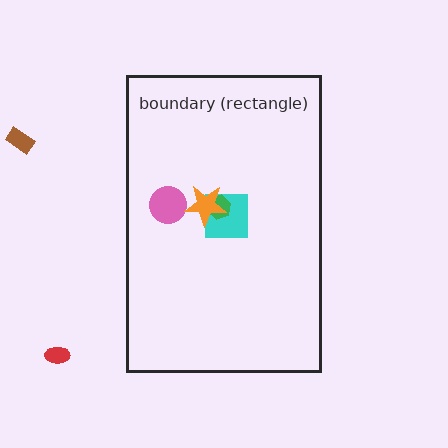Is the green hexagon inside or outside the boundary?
Inside.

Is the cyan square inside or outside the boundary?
Inside.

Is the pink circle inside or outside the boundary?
Inside.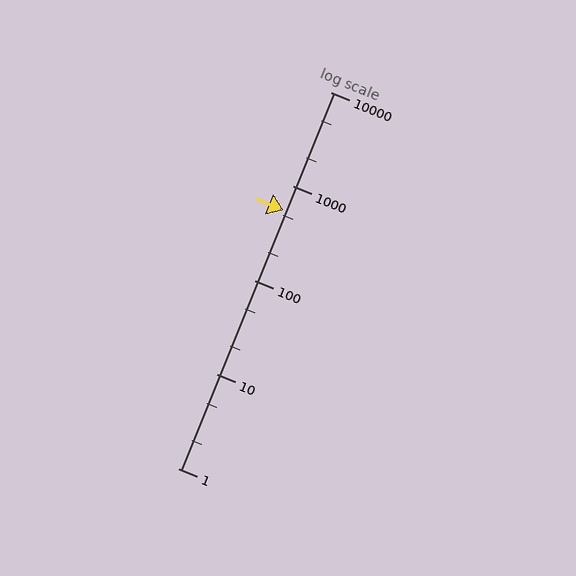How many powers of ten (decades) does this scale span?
The scale spans 4 decades, from 1 to 10000.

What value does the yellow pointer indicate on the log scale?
The pointer indicates approximately 560.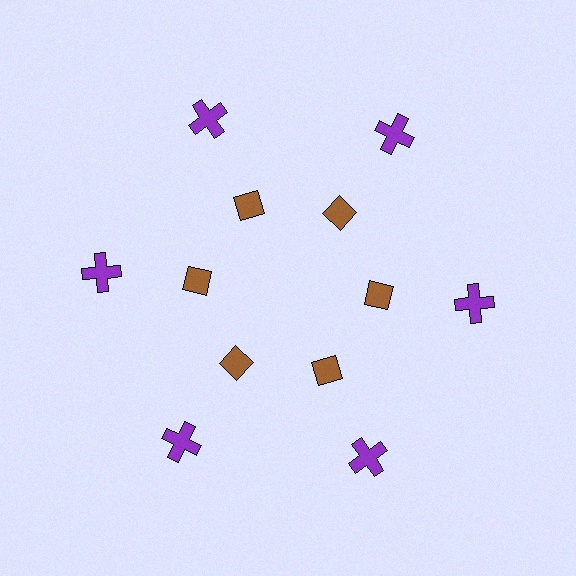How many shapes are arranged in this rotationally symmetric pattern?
There are 12 shapes, arranged in 6 groups of 2.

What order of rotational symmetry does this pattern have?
This pattern has 6-fold rotational symmetry.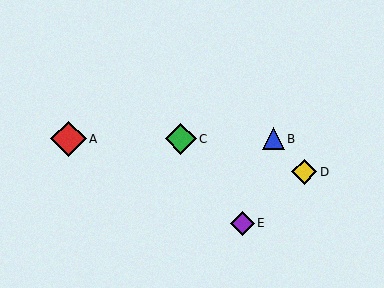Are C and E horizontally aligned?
No, C is at y≈139 and E is at y≈223.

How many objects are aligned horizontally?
3 objects (A, B, C) are aligned horizontally.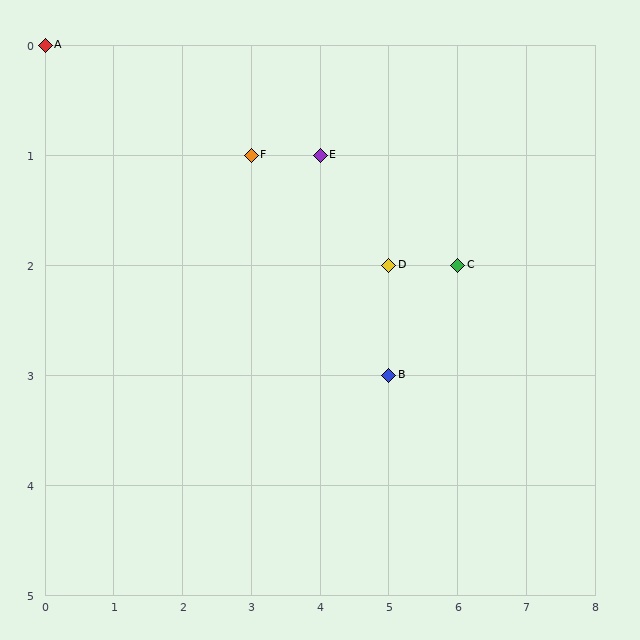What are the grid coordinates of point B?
Point B is at grid coordinates (5, 3).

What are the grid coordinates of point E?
Point E is at grid coordinates (4, 1).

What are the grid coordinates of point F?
Point F is at grid coordinates (3, 1).